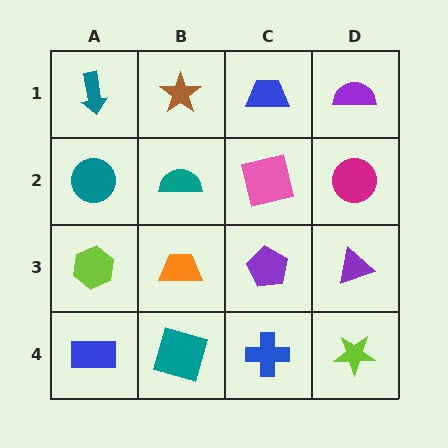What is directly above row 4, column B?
An orange trapezoid.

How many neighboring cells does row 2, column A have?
3.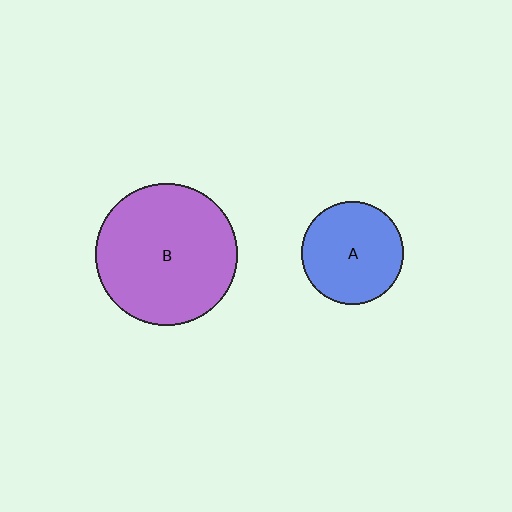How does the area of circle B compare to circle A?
Approximately 1.9 times.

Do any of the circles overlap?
No, none of the circles overlap.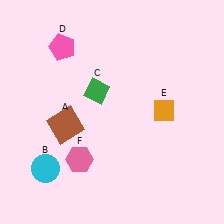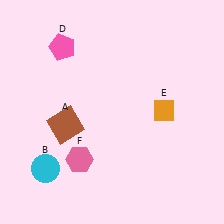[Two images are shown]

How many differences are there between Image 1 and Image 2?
There is 1 difference between the two images.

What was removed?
The green diamond (C) was removed in Image 2.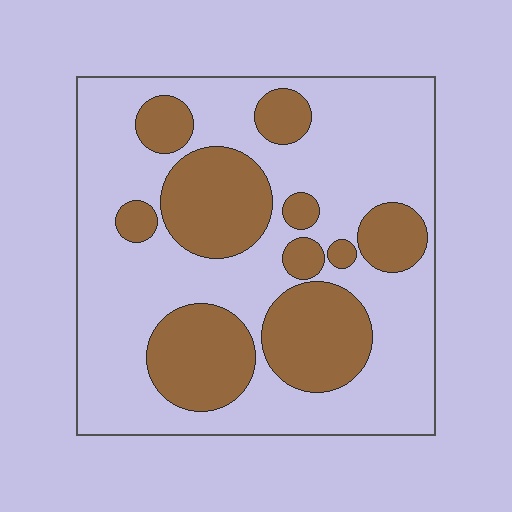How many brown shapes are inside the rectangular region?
10.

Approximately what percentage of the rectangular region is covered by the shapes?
Approximately 35%.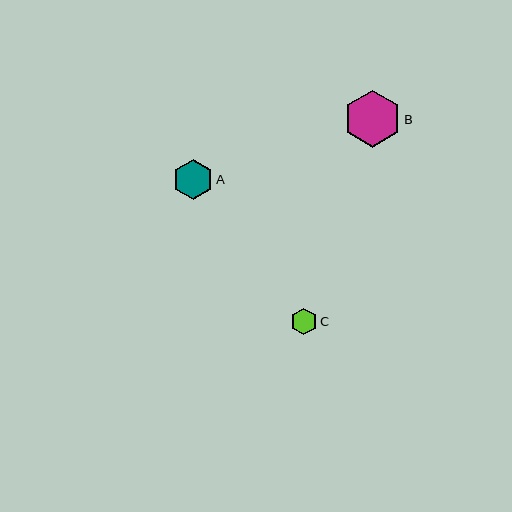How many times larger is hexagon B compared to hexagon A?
Hexagon B is approximately 1.4 times the size of hexagon A.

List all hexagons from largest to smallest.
From largest to smallest: B, A, C.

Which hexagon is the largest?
Hexagon B is the largest with a size of approximately 57 pixels.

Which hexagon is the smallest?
Hexagon C is the smallest with a size of approximately 26 pixels.